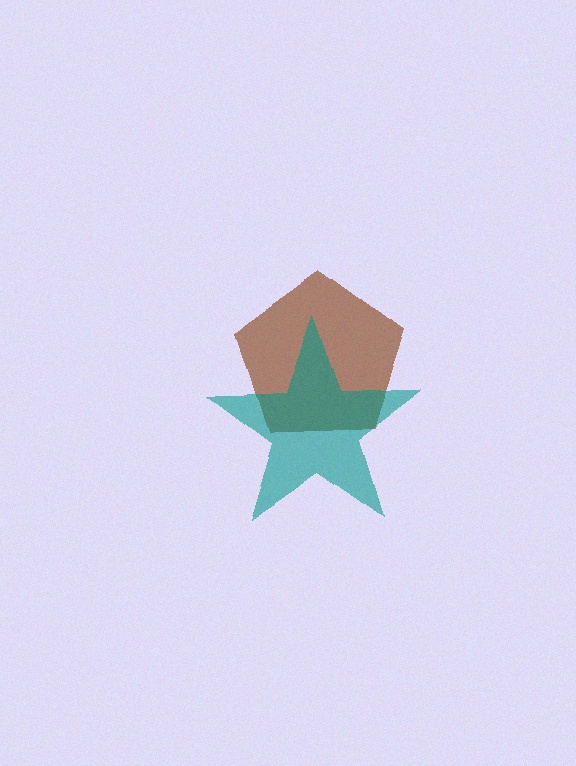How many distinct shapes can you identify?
There are 2 distinct shapes: a brown pentagon, a teal star.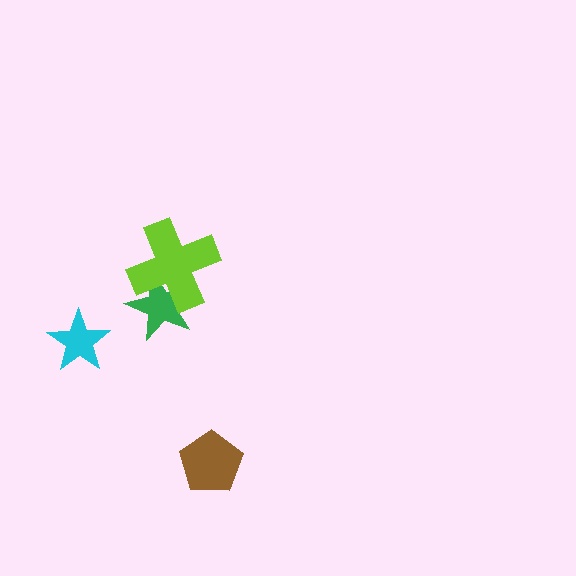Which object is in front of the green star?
The lime cross is in front of the green star.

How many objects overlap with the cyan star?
0 objects overlap with the cyan star.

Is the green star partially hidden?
Yes, it is partially covered by another shape.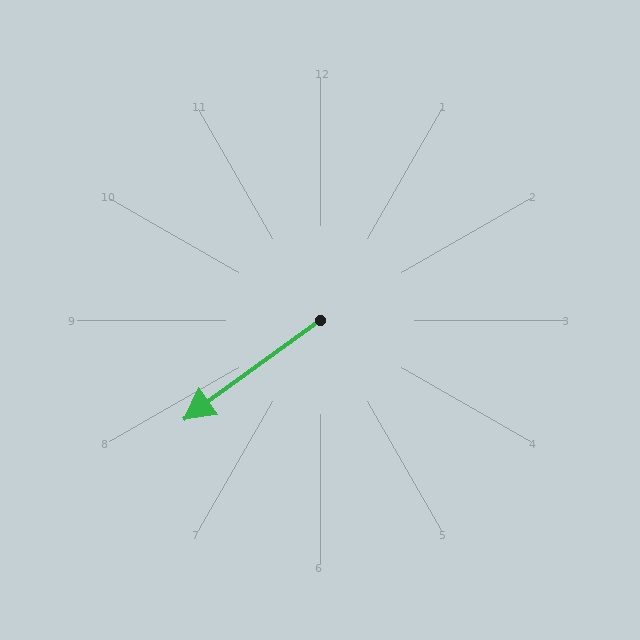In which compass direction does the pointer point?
Southwest.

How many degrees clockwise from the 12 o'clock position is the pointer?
Approximately 234 degrees.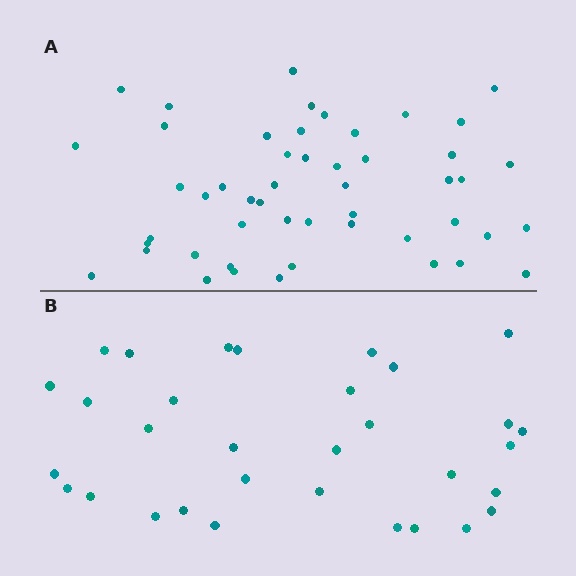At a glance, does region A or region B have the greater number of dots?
Region A (the top region) has more dots.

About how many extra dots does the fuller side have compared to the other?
Region A has approximately 20 more dots than region B.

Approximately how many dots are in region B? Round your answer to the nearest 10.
About 30 dots. (The exact count is 32, which rounds to 30.)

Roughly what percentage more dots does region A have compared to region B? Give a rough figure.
About 55% more.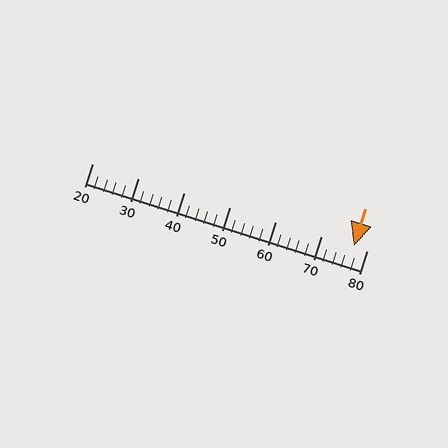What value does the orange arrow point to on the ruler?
The orange arrow points to approximately 77.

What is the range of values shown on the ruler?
The ruler shows values from 20 to 80.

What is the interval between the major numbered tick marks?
The major tick marks are spaced 10 units apart.